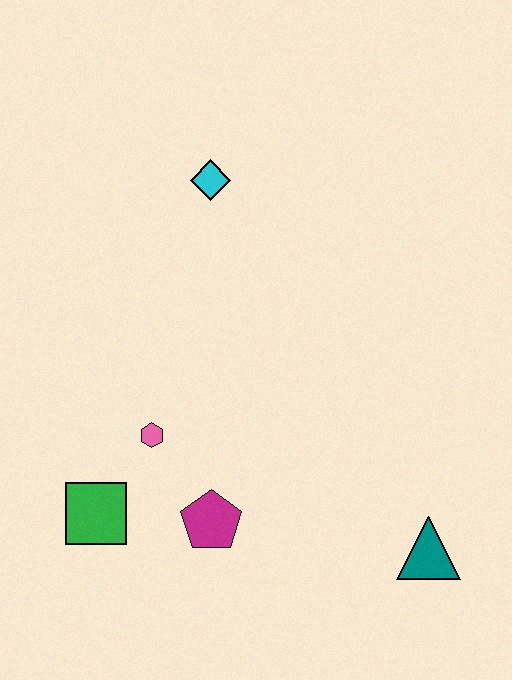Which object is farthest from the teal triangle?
The cyan diamond is farthest from the teal triangle.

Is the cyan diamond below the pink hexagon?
No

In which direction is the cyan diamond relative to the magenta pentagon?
The cyan diamond is above the magenta pentagon.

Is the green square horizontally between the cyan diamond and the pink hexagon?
No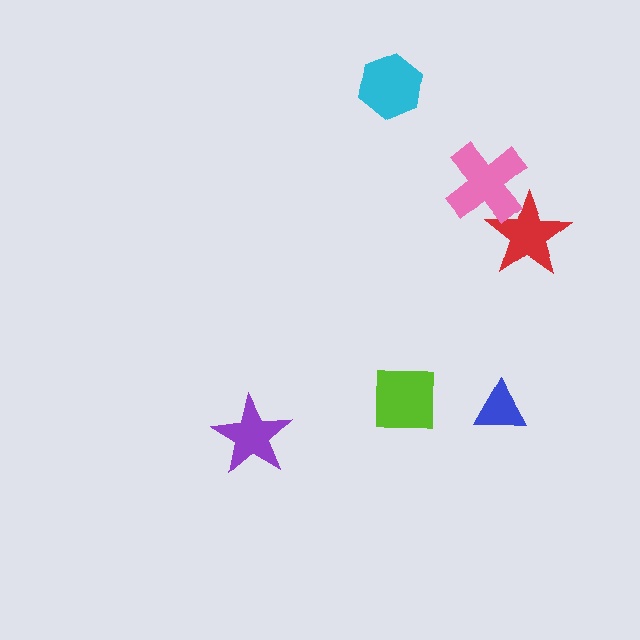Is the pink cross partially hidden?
No, no other shape covers it.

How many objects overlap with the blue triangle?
0 objects overlap with the blue triangle.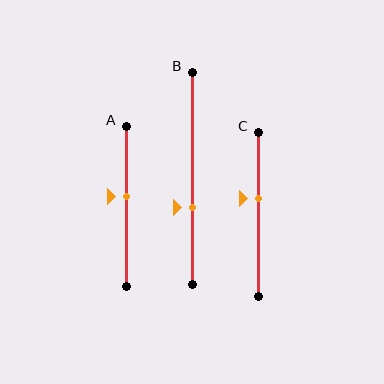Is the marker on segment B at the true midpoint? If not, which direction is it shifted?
No, the marker on segment B is shifted downward by about 14% of the segment length.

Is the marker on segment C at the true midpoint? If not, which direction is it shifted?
No, the marker on segment C is shifted upward by about 10% of the segment length.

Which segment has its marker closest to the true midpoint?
Segment A has its marker closest to the true midpoint.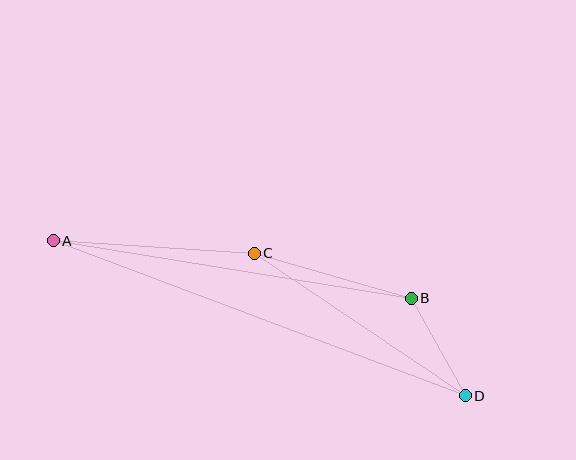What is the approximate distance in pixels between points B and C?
The distance between B and C is approximately 164 pixels.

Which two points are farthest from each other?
Points A and D are farthest from each other.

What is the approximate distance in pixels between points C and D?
The distance between C and D is approximately 255 pixels.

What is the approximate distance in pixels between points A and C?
The distance between A and C is approximately 201 pixels.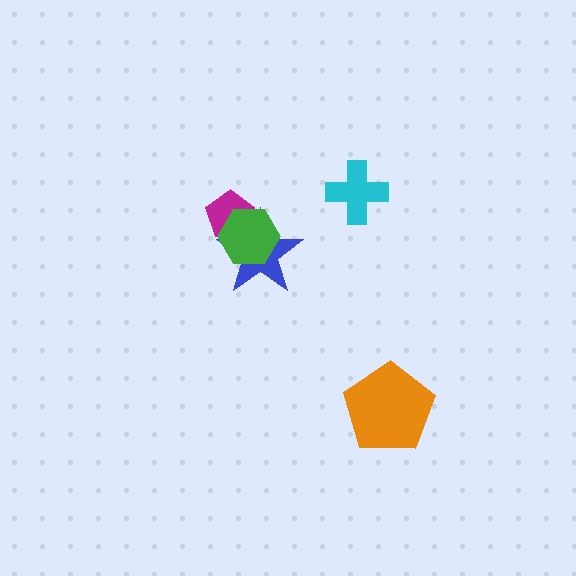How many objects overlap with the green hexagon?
2 objects overlap with the green hexagon.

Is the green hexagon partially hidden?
No, no other shape covers it.